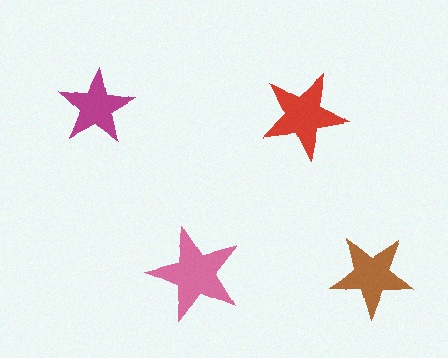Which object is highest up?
The magenta star is topmost.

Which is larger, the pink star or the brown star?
The pink one.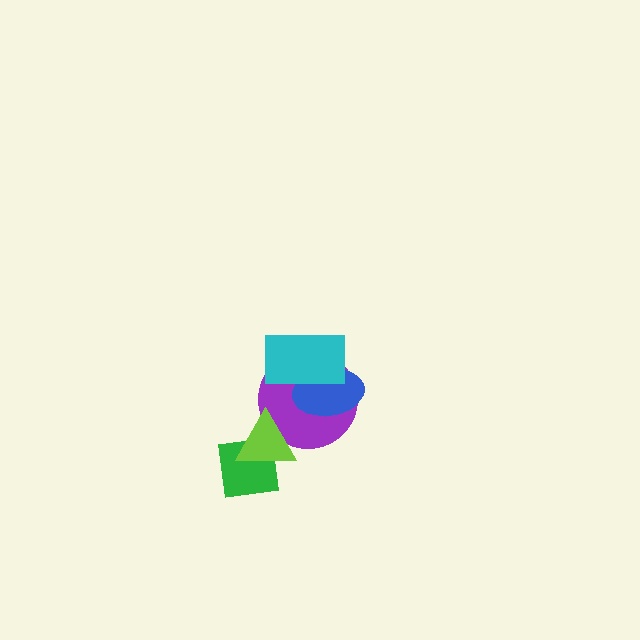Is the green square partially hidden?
Yes, it is partially covered by another shape.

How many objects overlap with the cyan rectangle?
2 objects overlap with the cyan rectangle.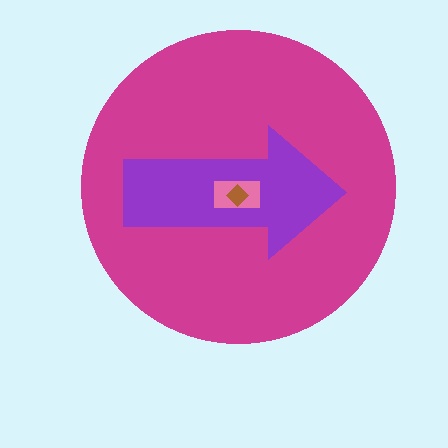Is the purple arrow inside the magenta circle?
Yes.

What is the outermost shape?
The magenta circle.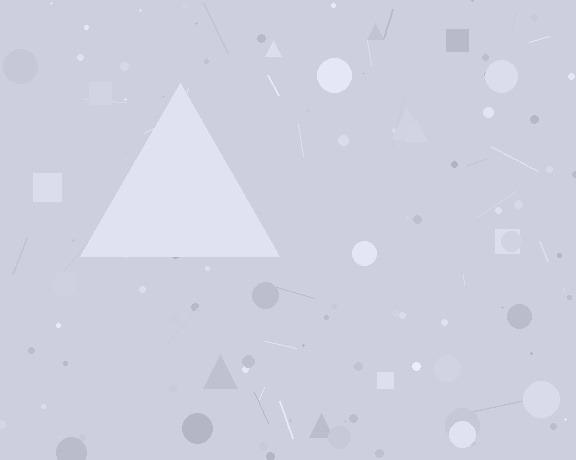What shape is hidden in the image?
A triangle is hidden in the image.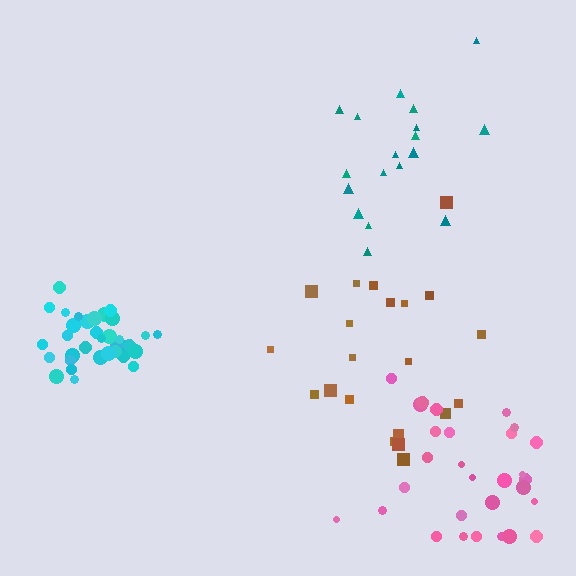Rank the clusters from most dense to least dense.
cyan, pink, brown, teal.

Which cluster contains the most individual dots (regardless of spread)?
Cyan (34).